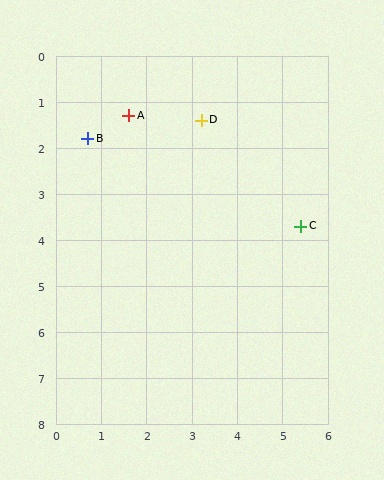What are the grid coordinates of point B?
Point B is at approximately (0.7, 1.8).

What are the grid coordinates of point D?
Point D is at approximately (3.2, 1.4).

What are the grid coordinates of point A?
Point A is at approximately (1.6, 1.3).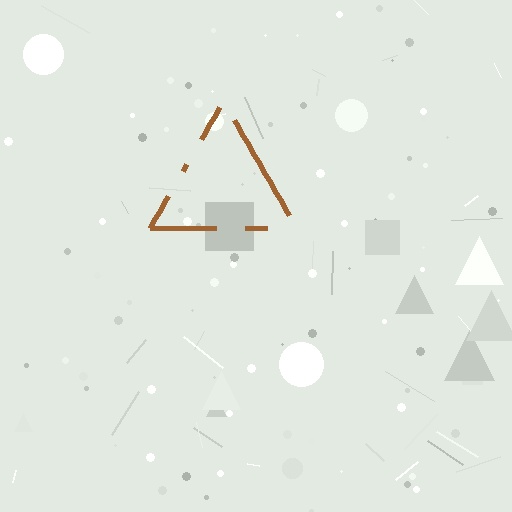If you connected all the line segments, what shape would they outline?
They would outline a triangle.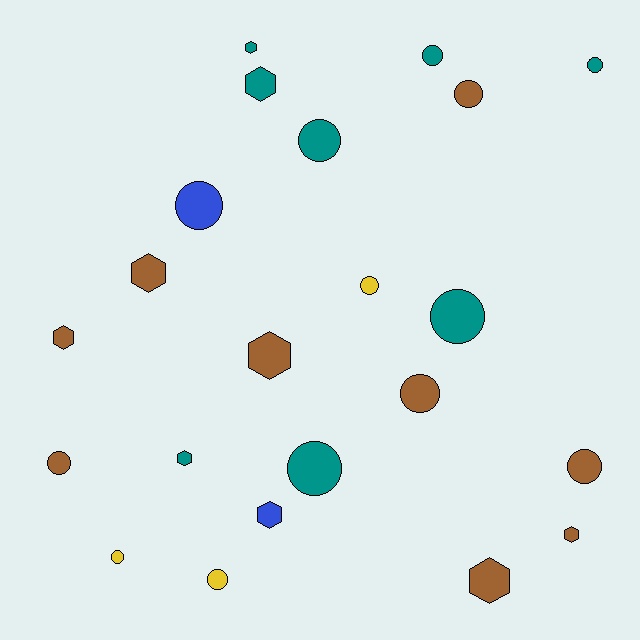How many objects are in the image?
There are 22 objects.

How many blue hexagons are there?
There is 1 blue hexagon.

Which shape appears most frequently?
Circle, with 13 objects.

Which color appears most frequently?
Brown, with 9 objects.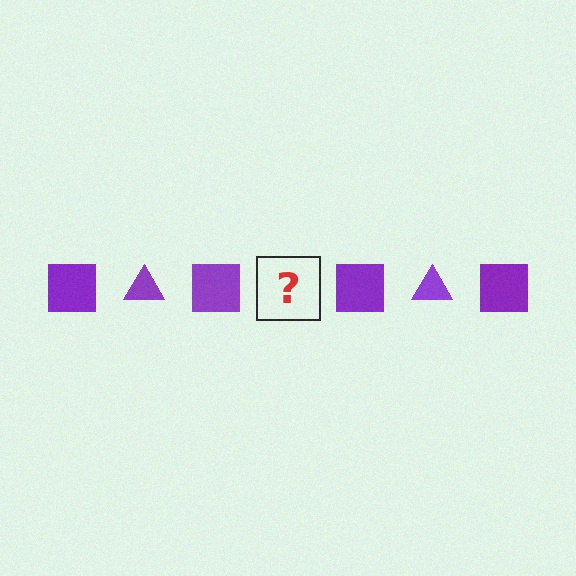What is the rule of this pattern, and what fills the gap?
The rule is that the pattern cycles through square, triangle shapes in purple. The gap should be filled with a purple triangle.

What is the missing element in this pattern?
The missing element is a purple triangle.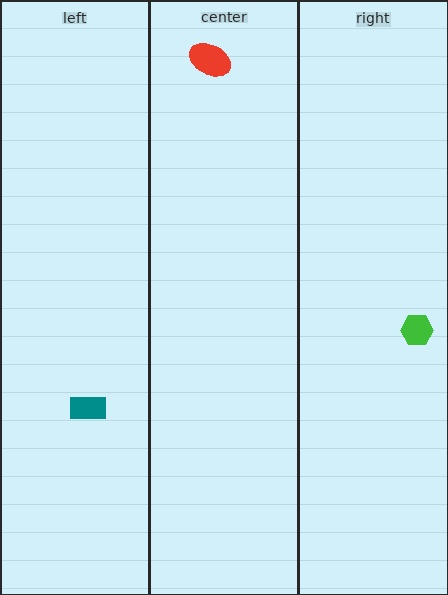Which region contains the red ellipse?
The center region.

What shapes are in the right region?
The green hexagon.